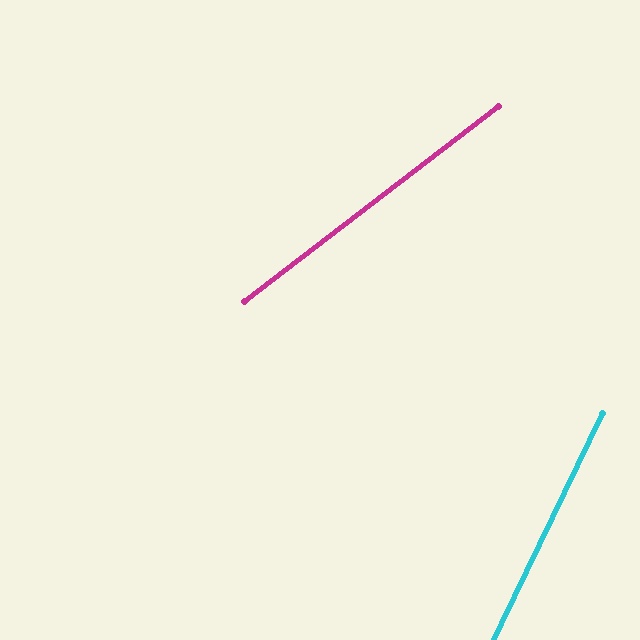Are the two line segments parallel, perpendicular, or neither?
Neither parallel nor perpendicular — they differ by about 27°.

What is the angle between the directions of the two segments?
Approximately 27 degrees.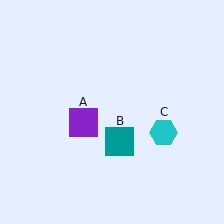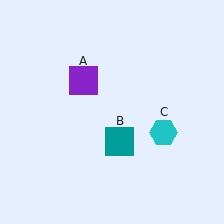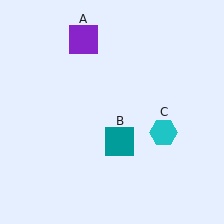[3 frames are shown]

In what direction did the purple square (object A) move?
The purple square (object A) moved up.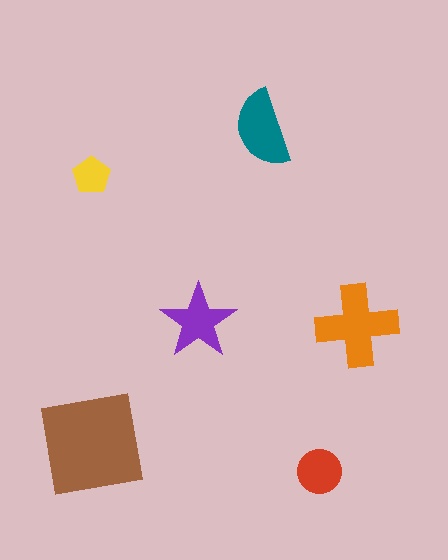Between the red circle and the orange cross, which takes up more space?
The orange cross.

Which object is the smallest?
The yellow pentagon.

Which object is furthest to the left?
The yellow pentagon is leftmost.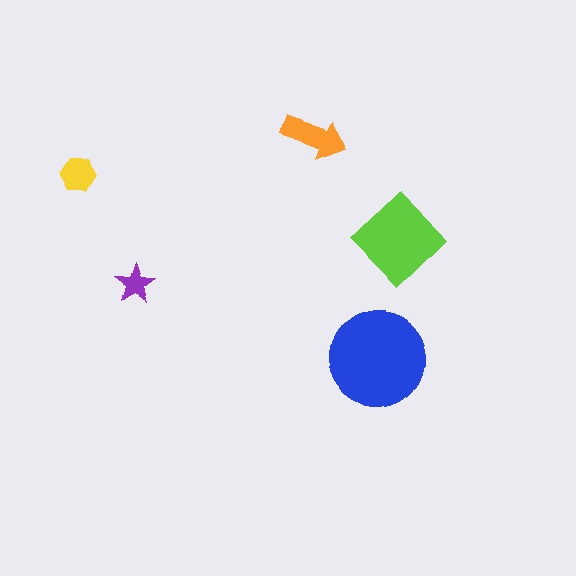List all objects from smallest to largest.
The purple star, the yellow hexagon, the orange arrow, the lime diamond, the blue circle.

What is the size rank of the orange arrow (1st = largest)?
3rd.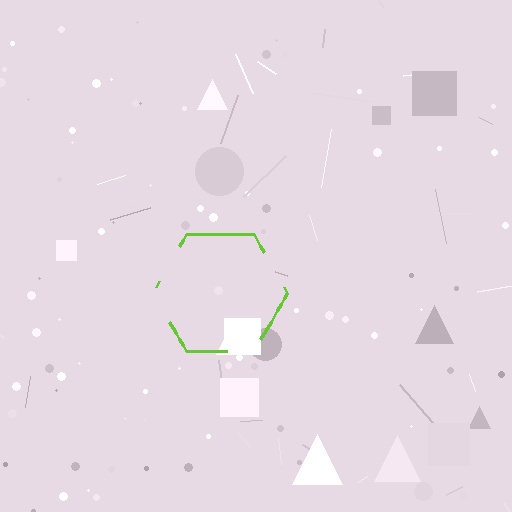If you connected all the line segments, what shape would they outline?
They would outline a hexagon.